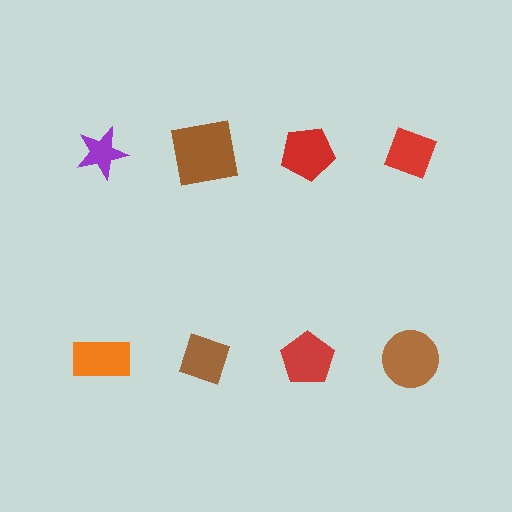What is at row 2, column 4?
A brown circle.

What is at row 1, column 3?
A red pentagon.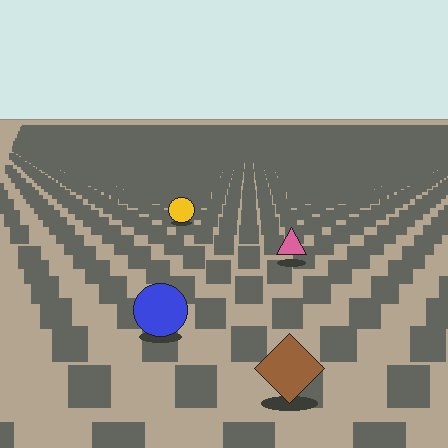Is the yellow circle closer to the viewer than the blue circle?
No. The blue circle is closer — you can tell from the texture gradient: the ground texture is coarser near it.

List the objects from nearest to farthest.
From nearest to farthest: the brown diamond, the blue circle, the pink triangle, the yellow circle.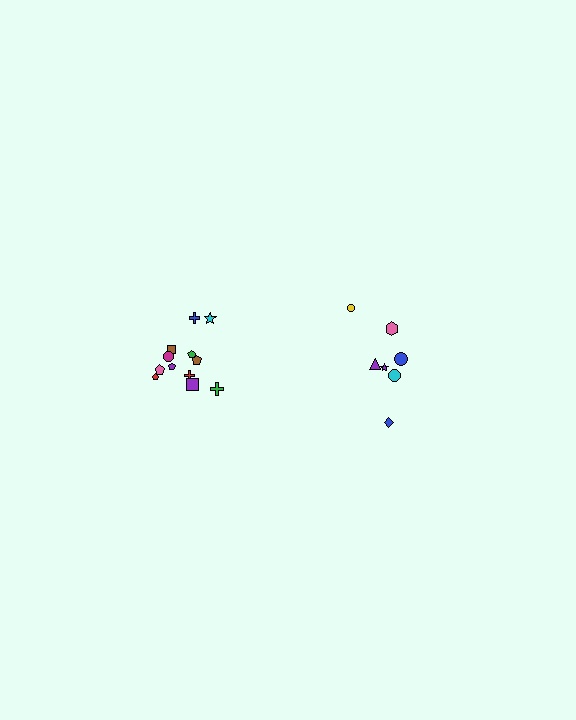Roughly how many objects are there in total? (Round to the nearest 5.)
Roughly 20 objects in total.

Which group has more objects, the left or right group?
The left group.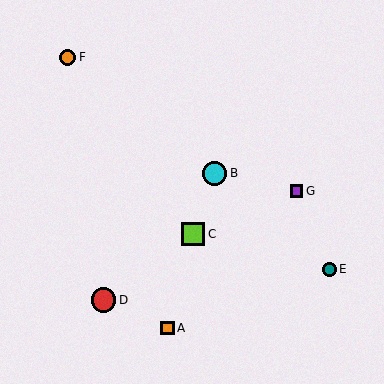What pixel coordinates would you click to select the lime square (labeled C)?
Click at (193, 234) to select the lime square C.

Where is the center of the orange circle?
The center of the orange circle is at (68, 57).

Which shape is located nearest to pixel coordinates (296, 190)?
The purple square (labeled G) at (296, 191) is nearest to that location.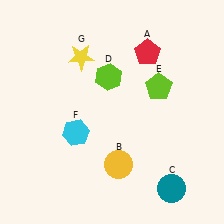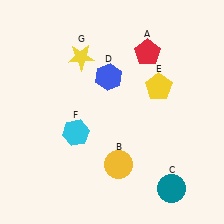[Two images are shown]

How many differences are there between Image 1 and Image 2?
There are 2 differences between the two images.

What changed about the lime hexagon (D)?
In Image 1, D is lime. In Image 2, it changed to blue.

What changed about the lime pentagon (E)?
In Image 1, E is lime. In Image 2, it changed to yellow.